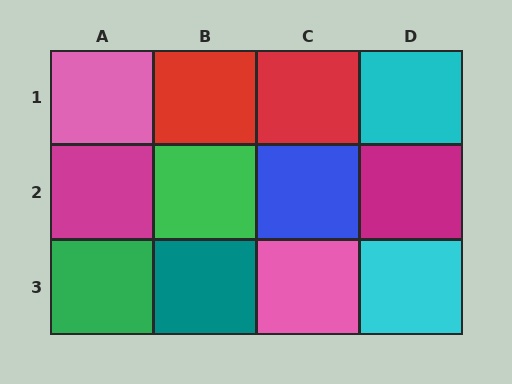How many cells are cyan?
2 cells are cyan.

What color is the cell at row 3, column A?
Green.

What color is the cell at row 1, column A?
Pink.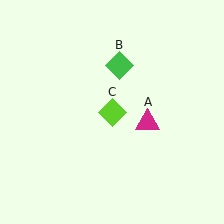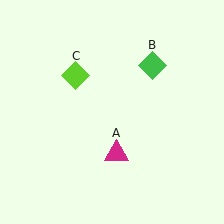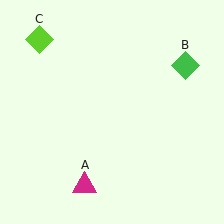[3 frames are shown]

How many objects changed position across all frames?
3 objects changed position: magenta triangle (object A), green diamond (object B), lime diamond (object C).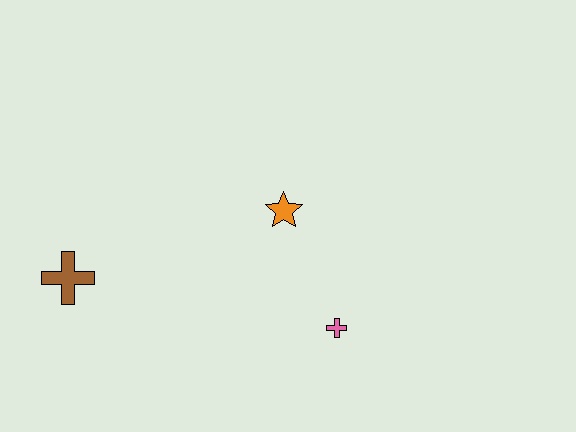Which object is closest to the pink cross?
The orange star is closest to the pink cross.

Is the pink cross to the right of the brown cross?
Yes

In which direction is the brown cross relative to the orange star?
The brown cross is to the left of the orange star.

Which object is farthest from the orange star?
The brown cross is farthest from the orange star.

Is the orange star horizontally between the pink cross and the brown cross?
Yes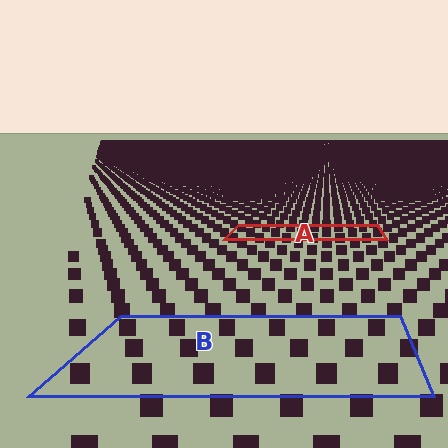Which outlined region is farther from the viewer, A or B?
Region A is farther from the viewer — the texture elements inside it appear smaller and more densely packed.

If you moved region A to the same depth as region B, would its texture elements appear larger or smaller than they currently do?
They would appear larger. At a closer depth, the same texture elements are projected at a bigger on-screen size.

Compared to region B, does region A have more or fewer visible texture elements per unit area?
Region A has more texture elements per unit area — they are packed more densely because it is farther away.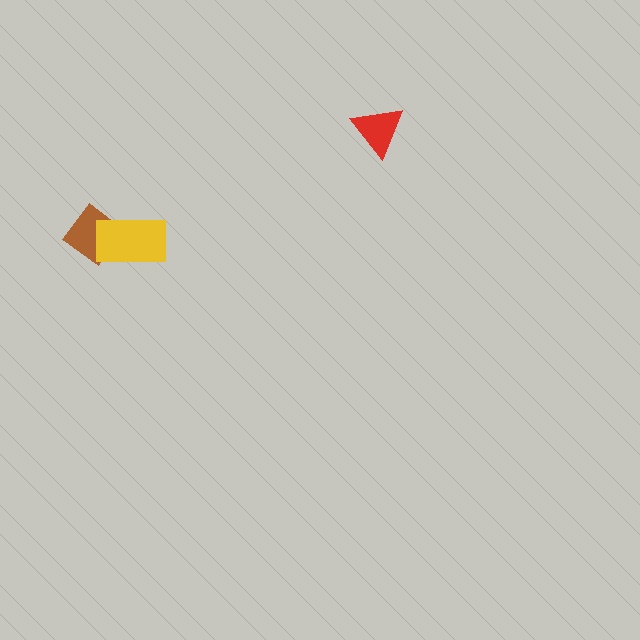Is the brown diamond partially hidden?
Yes, it is partially covered by another shape.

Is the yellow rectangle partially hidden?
No, no other shape covers it.